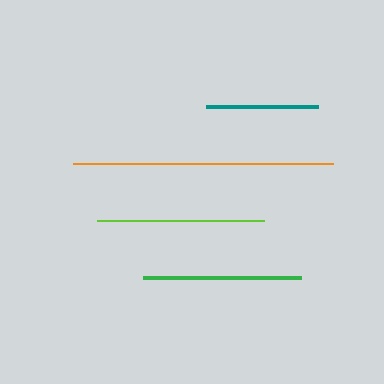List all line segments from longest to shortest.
From longest to shortest: orange, lime, green, teal.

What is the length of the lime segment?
The lime segment is approximately 167 pixels long.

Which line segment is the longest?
The orange line is the longest at approximately 260 pixels.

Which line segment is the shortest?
The teal line is the shortest at approximately 111 pixels.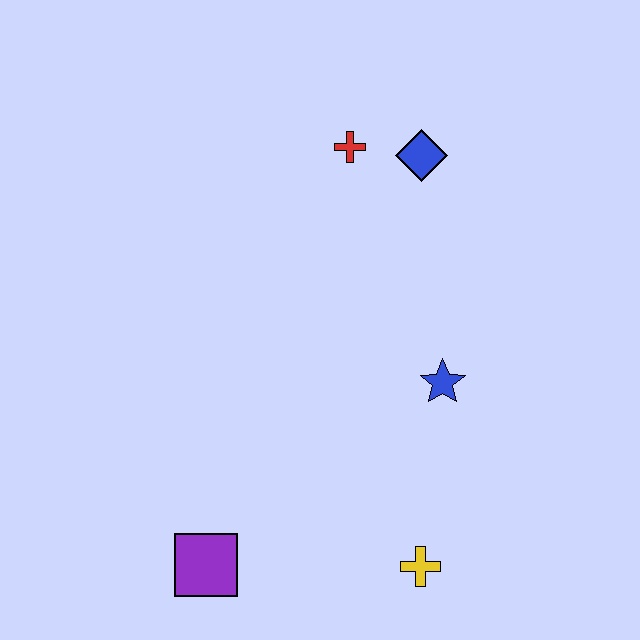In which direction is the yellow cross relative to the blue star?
The yellow cross is below the blue star.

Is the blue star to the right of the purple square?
Yes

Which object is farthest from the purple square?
The blue diamond is farthest from the purple square.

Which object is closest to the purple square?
The yellow cross is closest to the purple square.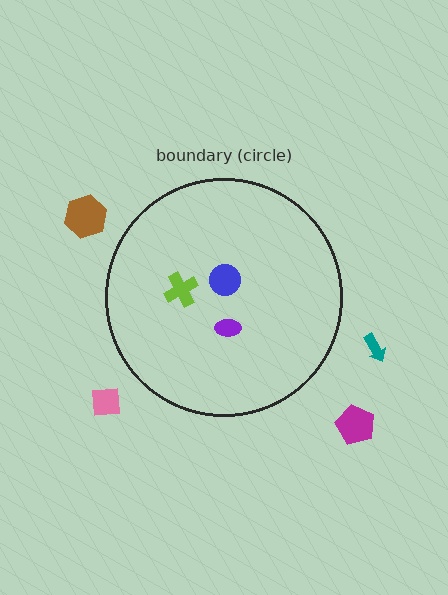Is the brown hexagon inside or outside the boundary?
Outside.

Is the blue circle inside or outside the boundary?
Inside.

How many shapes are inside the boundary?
3 inside, 4 outside.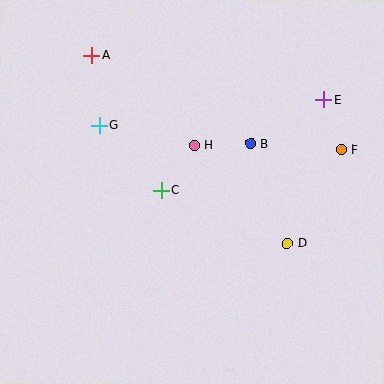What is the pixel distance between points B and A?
The distance between B and A is 181 pixels.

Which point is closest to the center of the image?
Point C at (161, 190) is closest to the center.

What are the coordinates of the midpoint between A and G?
The midpoint between A and G is at (95, 90).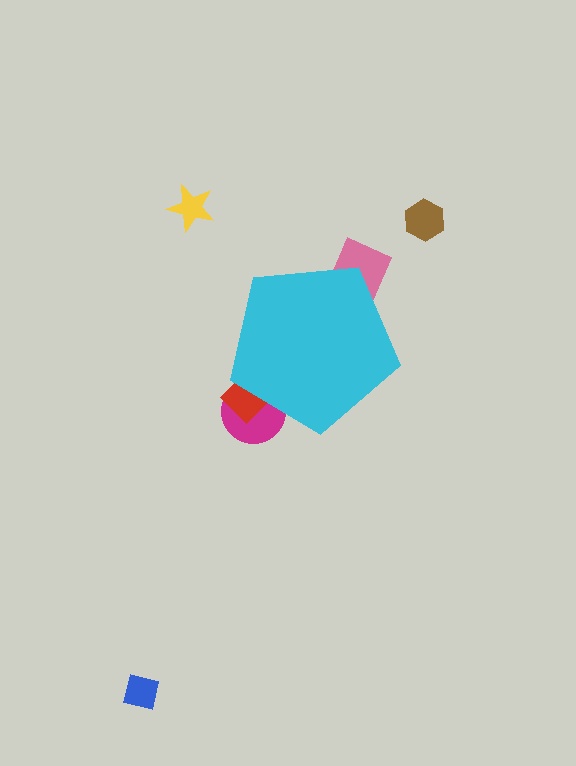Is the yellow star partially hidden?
No, the yellow star is fully visible.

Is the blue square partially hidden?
No, the blue square is fully visible.